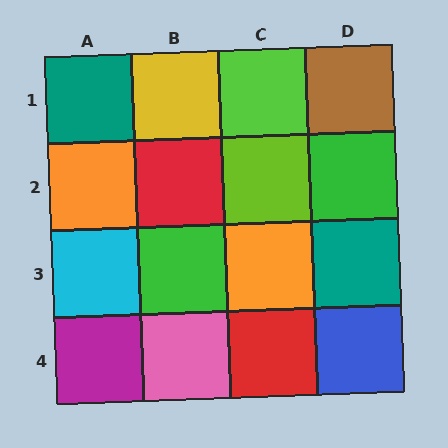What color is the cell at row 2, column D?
Green.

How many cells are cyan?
1 cell is cyan.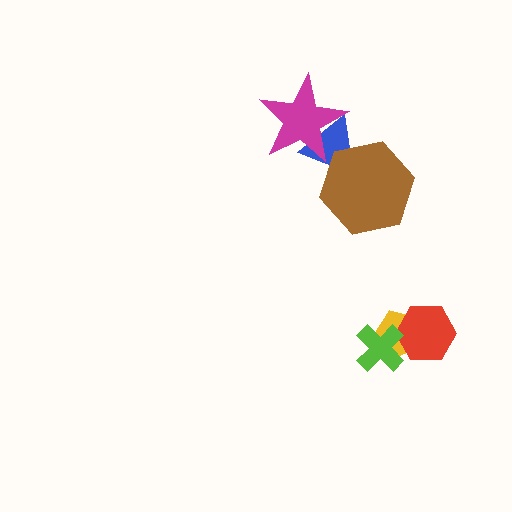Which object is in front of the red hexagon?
The lime cross is in front of the red hexagon.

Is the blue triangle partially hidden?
Yes, it is partially covered by another shape.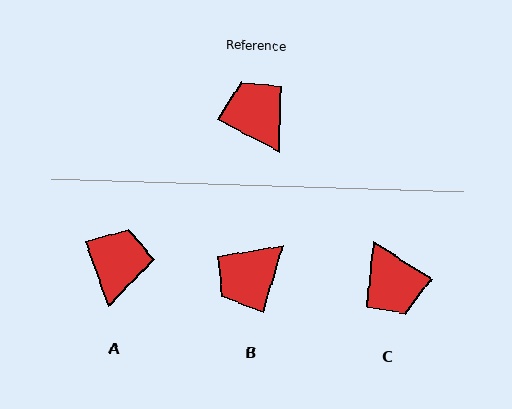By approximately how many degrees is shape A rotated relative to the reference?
Approximately 42 degrees clockwise.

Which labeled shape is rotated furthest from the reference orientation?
C, about 175 degrees away.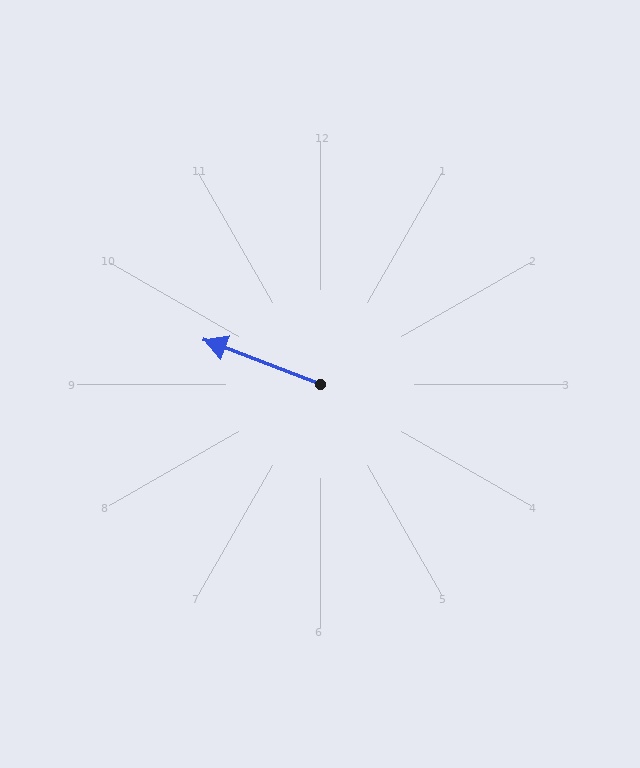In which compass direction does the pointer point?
West.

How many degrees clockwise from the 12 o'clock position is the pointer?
Approximately 291 degrees.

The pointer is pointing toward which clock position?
Roughly 10 o'clock.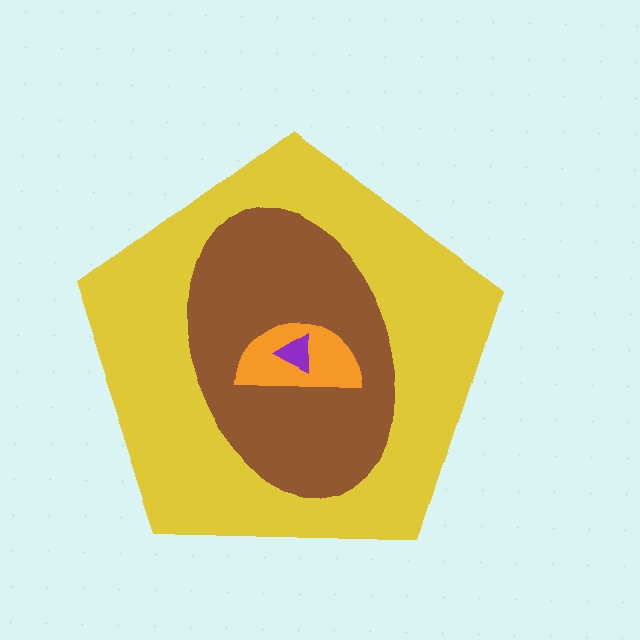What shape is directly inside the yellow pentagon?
The brown ellipse.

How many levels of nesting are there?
4.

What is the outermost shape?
The yellow pentagon.